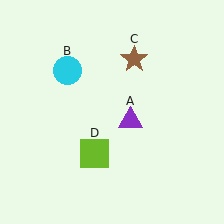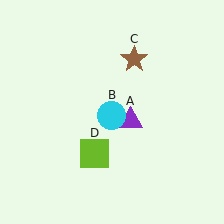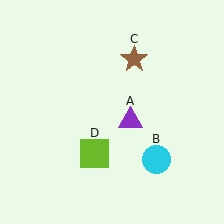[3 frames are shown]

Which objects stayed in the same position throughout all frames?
Purple triangle (object A) and brown star (object C) and lime square (object D) remained stationary.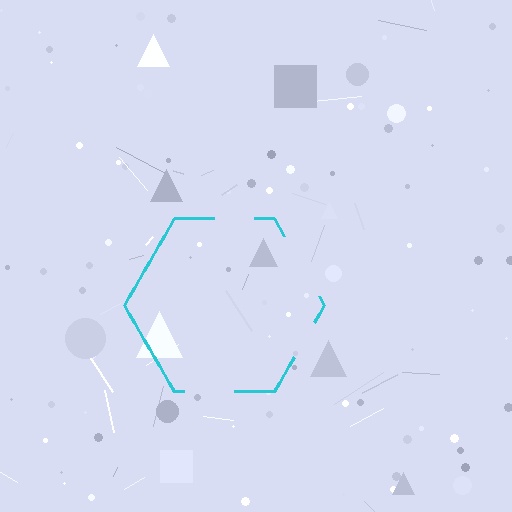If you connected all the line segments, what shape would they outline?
They would outline a hexagon.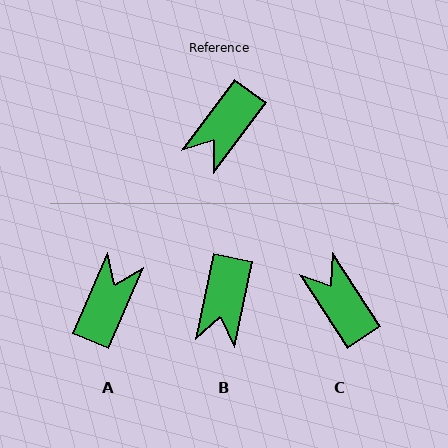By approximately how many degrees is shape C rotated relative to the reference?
Approximately 110 degrees clockwise.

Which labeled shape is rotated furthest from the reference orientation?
A, about 167 degrees away.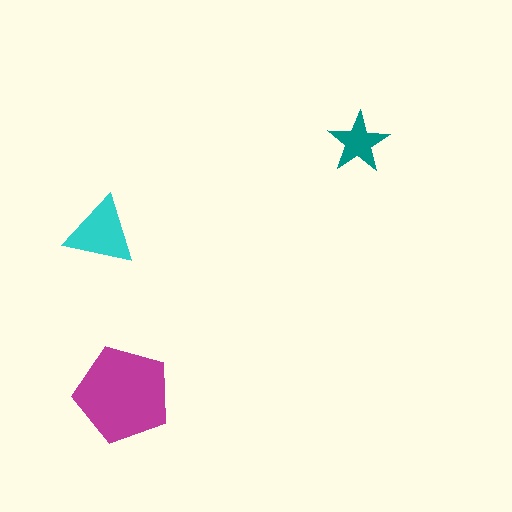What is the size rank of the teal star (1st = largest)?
3rd.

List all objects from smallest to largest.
The teal star, the cyan triangle, the magenta pentagon.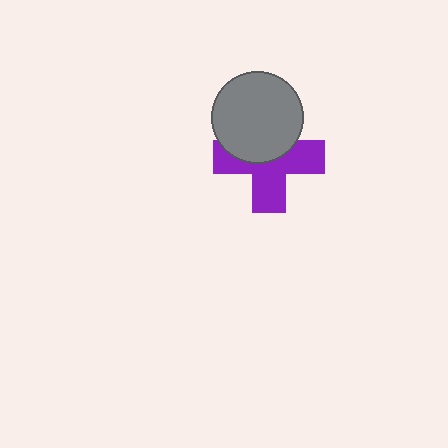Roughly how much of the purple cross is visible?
About half of it is visible (roughly 58%).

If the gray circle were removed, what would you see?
You would see the complete purple cross.